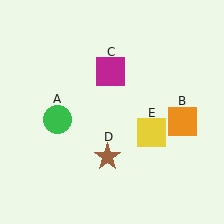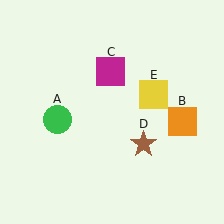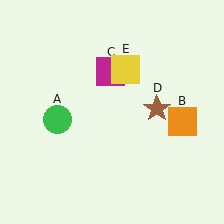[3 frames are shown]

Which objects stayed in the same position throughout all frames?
Green circle (object A) and orange square (object B) and magenta square (object C) remained stationary.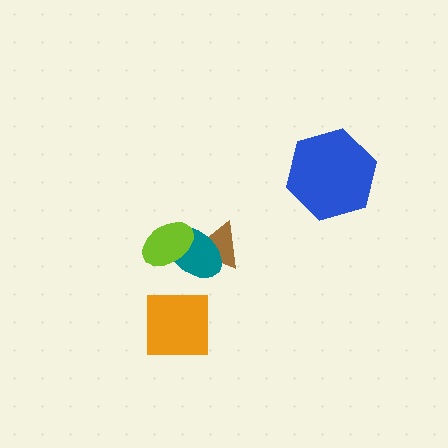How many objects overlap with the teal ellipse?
2 objects overlap with the teal ellipse.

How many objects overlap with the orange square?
0 objects overlap with the orange square.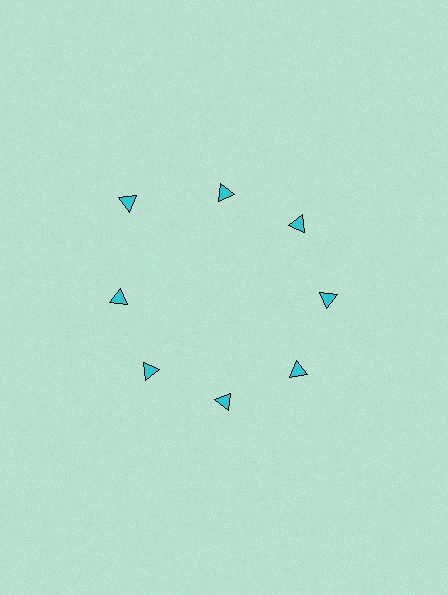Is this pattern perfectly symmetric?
No. The 8 cyan triangles are arranged in a ring, but one element near the 10 o'clock position is pushed outward from the center, breaking the 8-fold rotational symmetry.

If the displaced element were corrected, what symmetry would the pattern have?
It would have 8-fold rotational symmetry — the pattern would map onto itself every 45 degrees.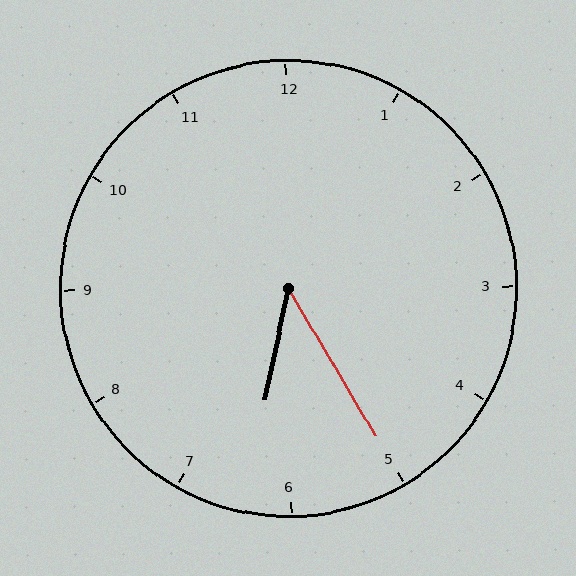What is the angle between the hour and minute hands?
Approximately 42 degrees.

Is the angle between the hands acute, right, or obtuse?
It is acute.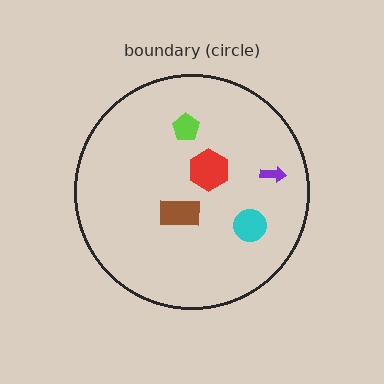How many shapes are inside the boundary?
5 inside, 0 outside.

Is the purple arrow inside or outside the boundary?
Inside.